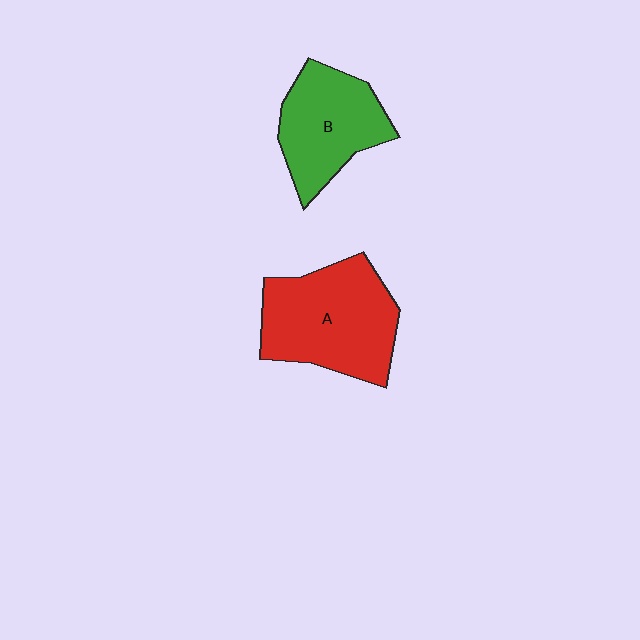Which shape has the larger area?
Shape A (red).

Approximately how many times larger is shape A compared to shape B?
Approximately 1.3 times.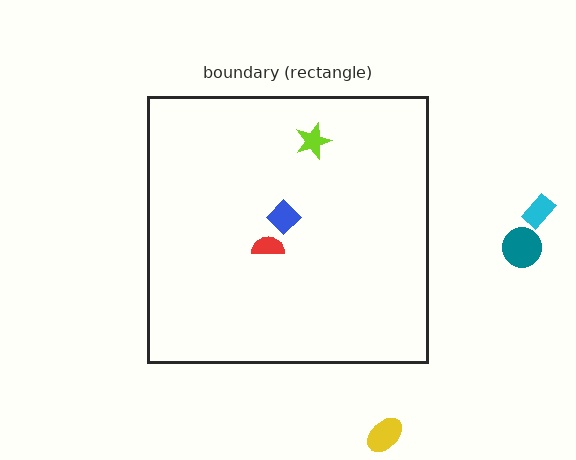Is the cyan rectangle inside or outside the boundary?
Outside.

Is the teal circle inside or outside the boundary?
Outside.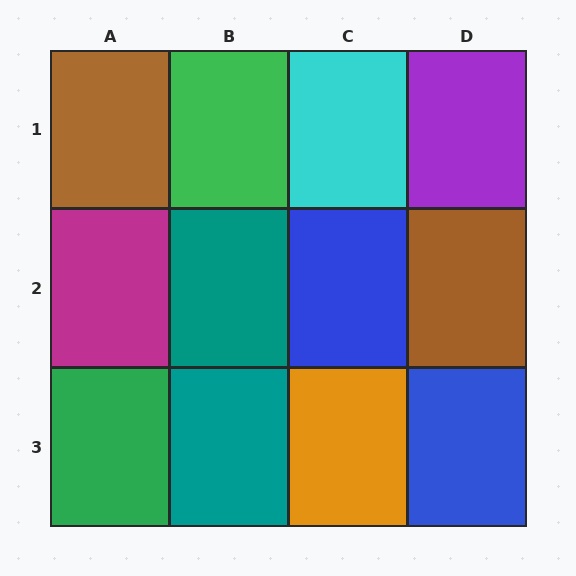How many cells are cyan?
1 cell is cyan.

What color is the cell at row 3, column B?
Teal.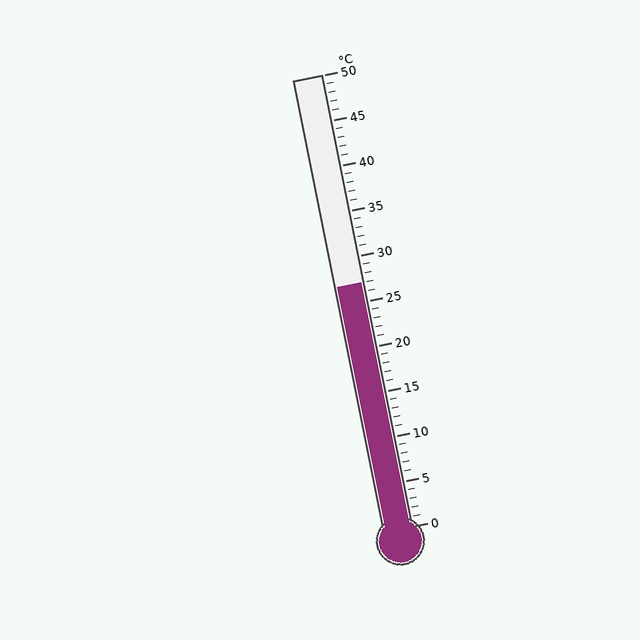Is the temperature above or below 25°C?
The temperature is above 25°C.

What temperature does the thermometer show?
The thermometer shows approximately 27°C.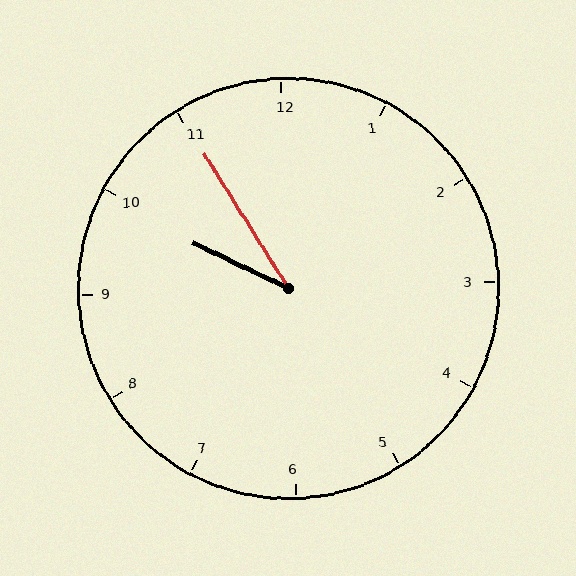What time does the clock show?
9:55.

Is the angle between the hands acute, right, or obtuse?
It is acute.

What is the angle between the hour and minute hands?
Approximately 32 degrees.